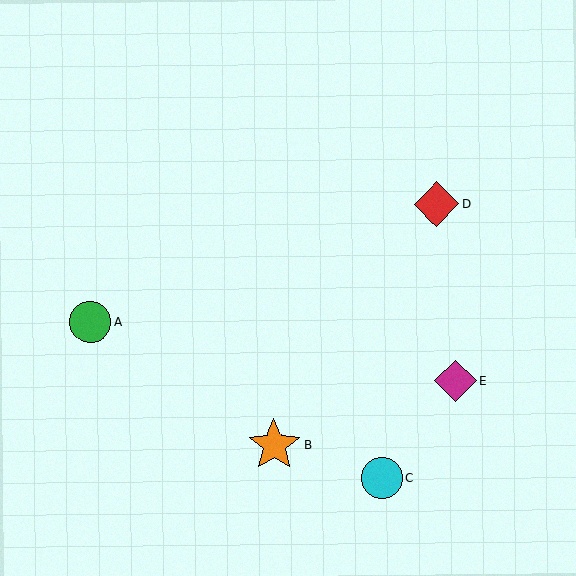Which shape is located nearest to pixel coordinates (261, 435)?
The orange star (labeled B) at (274, 445) is nearest to that location.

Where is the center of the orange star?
The center of the orange star is at (274, 445).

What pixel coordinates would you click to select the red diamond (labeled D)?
Click at (437, 204) to select the red diamond D.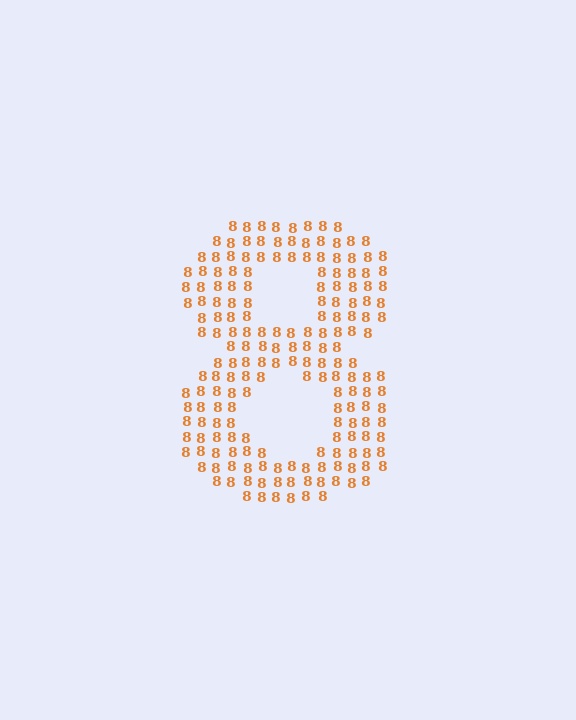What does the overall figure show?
The overall figure shows the digit 8.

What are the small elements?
The small elements are digit 8's.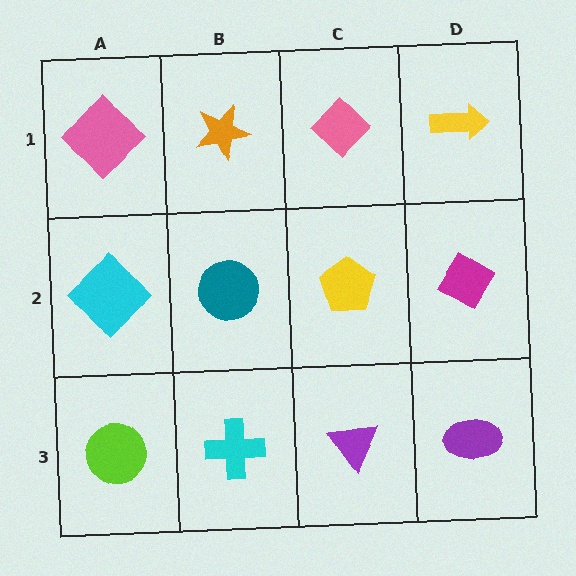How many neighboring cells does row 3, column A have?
2.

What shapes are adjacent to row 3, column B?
A teal circle (row 2, column B), a lime circle (row 3, column A), a purple triangle (row 3, column C).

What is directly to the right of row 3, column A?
A cyan cross.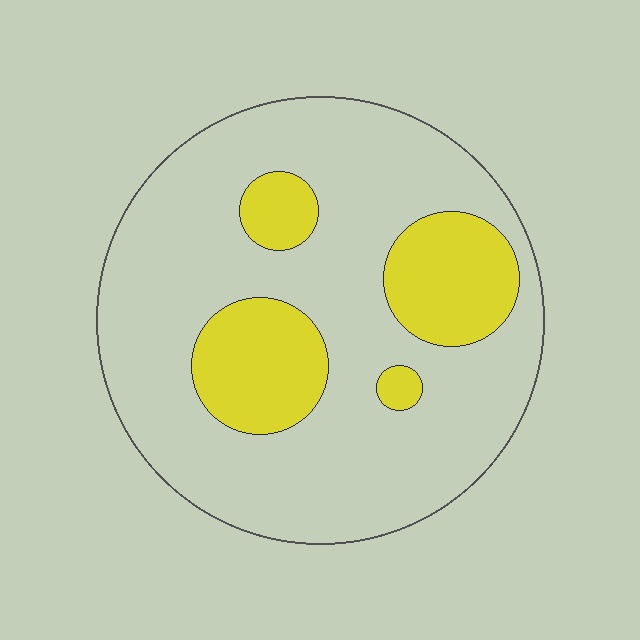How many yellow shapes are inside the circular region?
4.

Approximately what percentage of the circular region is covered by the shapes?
Approximately 25%.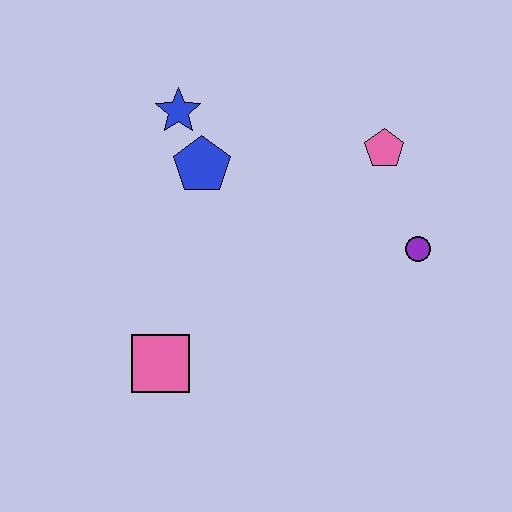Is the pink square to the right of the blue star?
No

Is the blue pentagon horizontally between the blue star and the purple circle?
Yes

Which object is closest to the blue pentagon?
The blue star is closest to the blue pentagon.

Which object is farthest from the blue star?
The purple circle is farthest from the blue star.